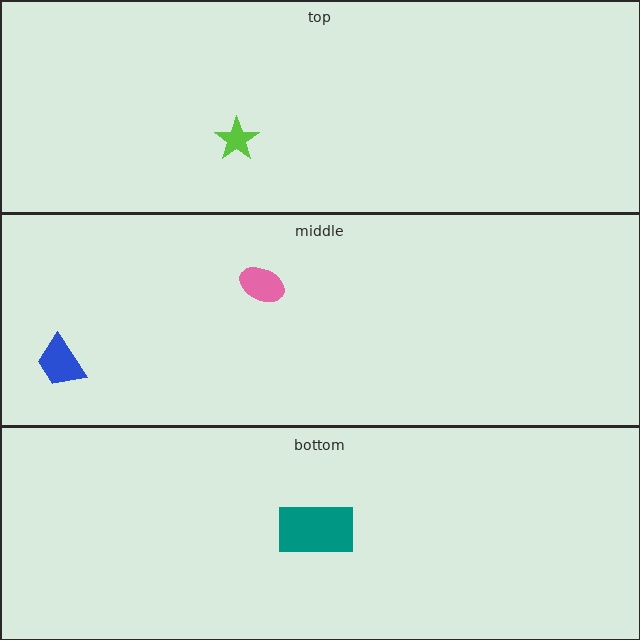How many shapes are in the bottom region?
1.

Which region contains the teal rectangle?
The bottom region.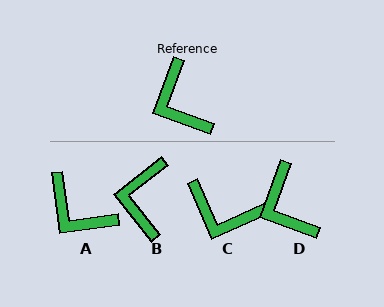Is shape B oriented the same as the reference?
No, it is off by about 32 degrees.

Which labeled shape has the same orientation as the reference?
D.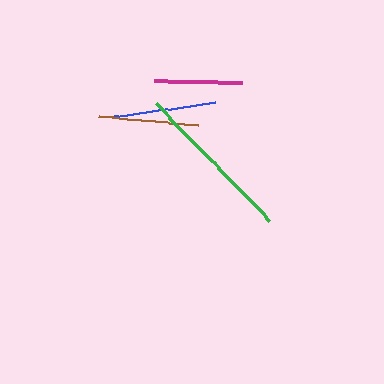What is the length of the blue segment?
The blue segment is approximately 103 pixels long.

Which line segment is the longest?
The green line is the longest at approximately 163 pixels.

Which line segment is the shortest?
The magenta line is the shortest at approximately 88 pixels.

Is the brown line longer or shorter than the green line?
The green line is longer than the brown line.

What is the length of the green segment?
The green segment is approximately 163 pixels long.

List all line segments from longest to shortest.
From longest to shortest: green, blue, brown, magenta.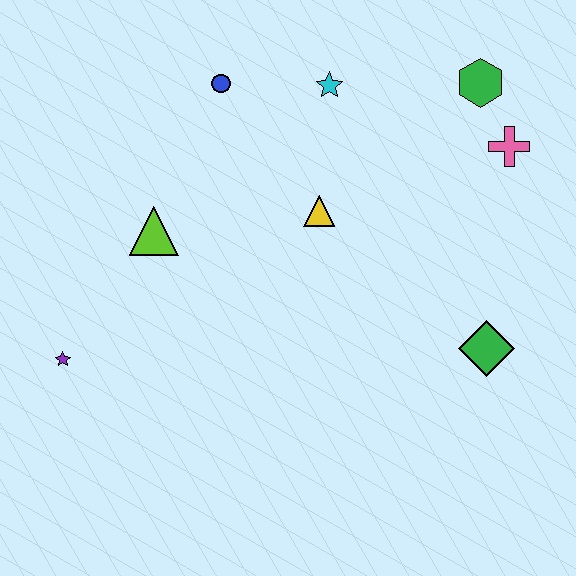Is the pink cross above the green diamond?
Yes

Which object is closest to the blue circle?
The cyan star is closest to the blue circle.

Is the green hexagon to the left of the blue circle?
No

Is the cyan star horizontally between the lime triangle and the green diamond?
Yes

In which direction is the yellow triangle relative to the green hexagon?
The yellow triangle is to the left of the green hexagon.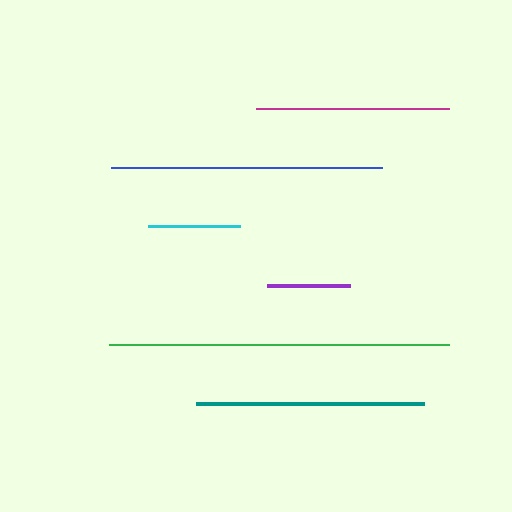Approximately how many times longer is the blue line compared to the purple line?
The blue line is approximately 3.3 times the length of the purple line.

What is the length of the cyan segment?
The cyan segment is approximately 92 pixels long.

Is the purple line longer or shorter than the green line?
The green line is longer than the purple line.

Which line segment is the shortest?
The purple line is the shortest at approximately 83 pixels.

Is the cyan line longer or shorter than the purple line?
The cyan line is longer than the purple line.